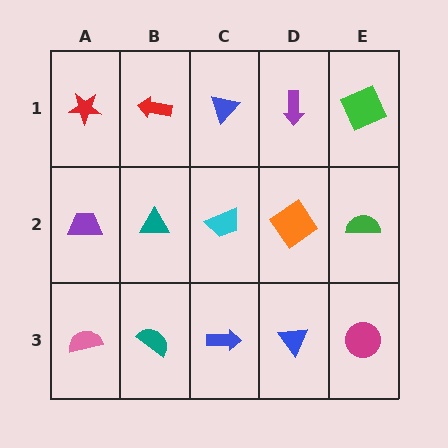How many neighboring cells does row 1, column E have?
2.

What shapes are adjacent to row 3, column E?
A green semicircle (row 2, column E), a blue triangle (row 3, column D).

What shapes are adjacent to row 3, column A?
A purple trapezoid (row 2, column A), a teal semicircle (row 3, column B).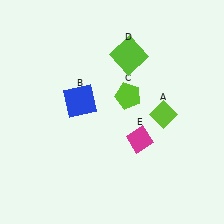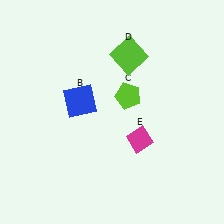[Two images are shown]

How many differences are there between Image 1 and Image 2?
There is 1 difference between the two images.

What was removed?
The lime diamond (A) was removed in Image 2.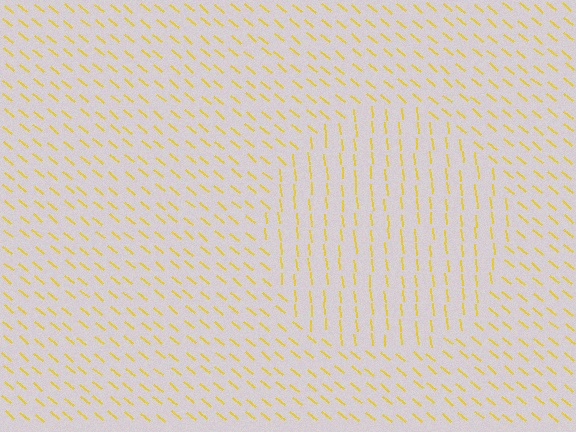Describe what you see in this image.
The image is filled with small yellow line segments. A circle region in the image has lines oriented differently from the surrounding lines, creating a visible texture boundary.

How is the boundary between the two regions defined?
The boundary is defined purely by a change in line orientation (approximately 45 degrees difference). All lines are the same color and thickness.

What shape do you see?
I see a circle.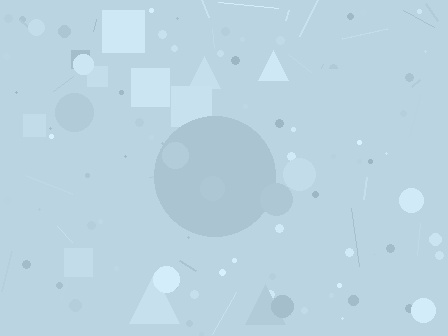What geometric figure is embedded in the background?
A circle is embedded in the background.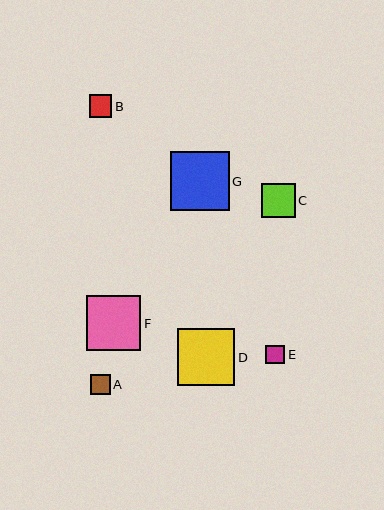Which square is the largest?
Square G is the largest with a size of approximately 59 pixels.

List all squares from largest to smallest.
From largest to smallest: G, D, F, C, B, A, E.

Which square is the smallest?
Square E is the smallest with a size of approximately 19 pixels.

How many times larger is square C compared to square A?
Square C is approximately 1.7 times the size of square A.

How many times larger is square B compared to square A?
Square B is approximately 1.2 times the size of square A.